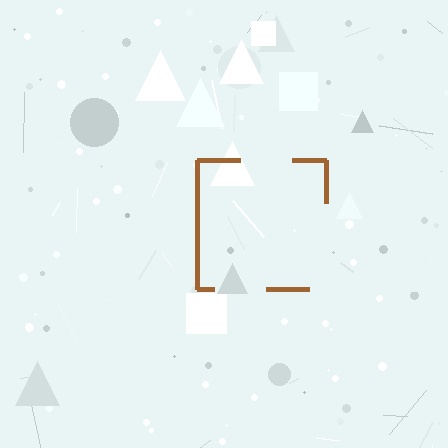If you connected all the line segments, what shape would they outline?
They would outline a square.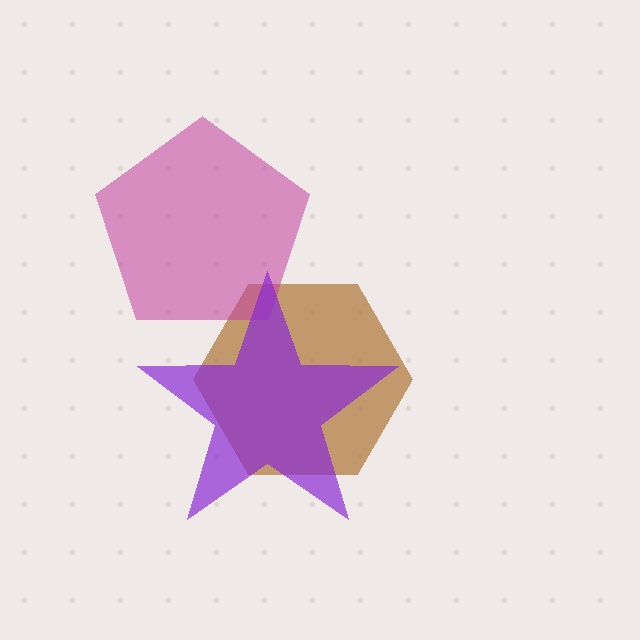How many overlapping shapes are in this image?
There are 3 overlapping shapes in the image.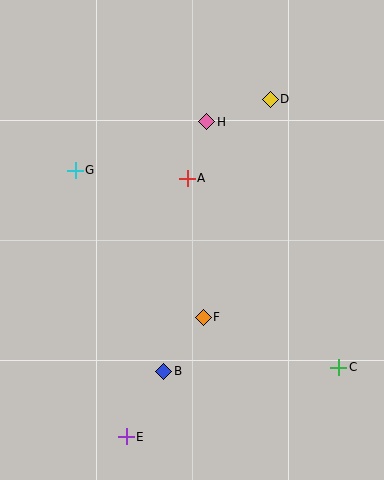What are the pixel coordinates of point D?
Point D is at (270, 99).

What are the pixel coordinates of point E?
Point E is at (126, 437).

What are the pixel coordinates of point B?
Point B is at (164, 371).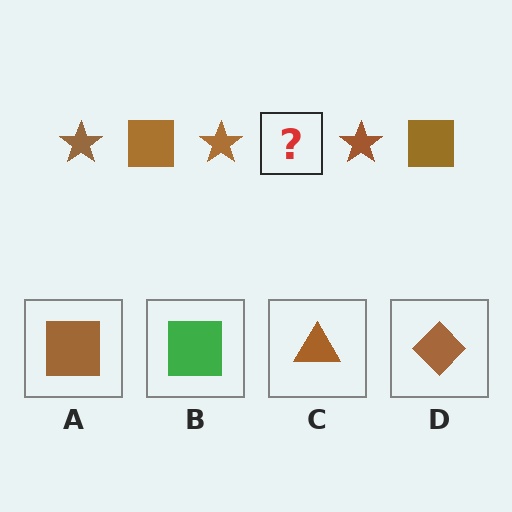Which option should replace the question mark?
Option A.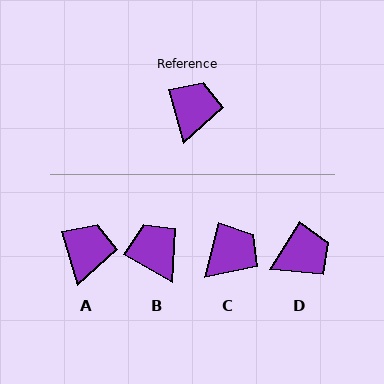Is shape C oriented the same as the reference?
No, it is off by about 31 degrees.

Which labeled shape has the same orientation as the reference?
A.